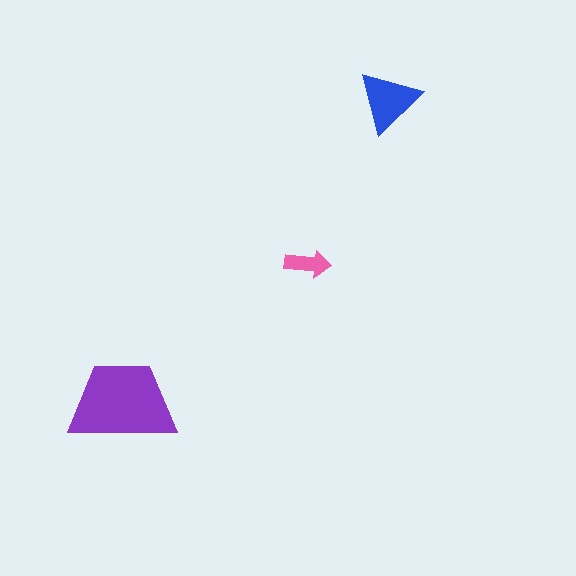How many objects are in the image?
There are 3 objects in the image.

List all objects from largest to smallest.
The purple trapezoid, the blue triangle, the pink arrow.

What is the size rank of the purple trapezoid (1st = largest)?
1st.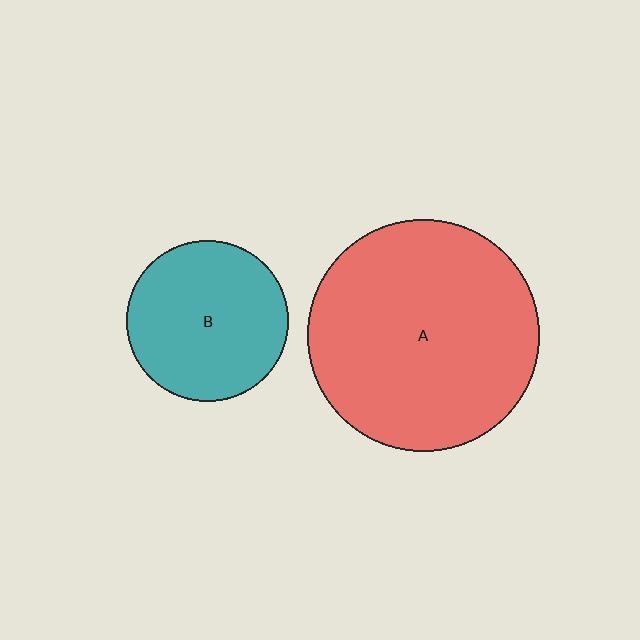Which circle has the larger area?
Circle A (red).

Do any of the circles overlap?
No, none of the circles overlap.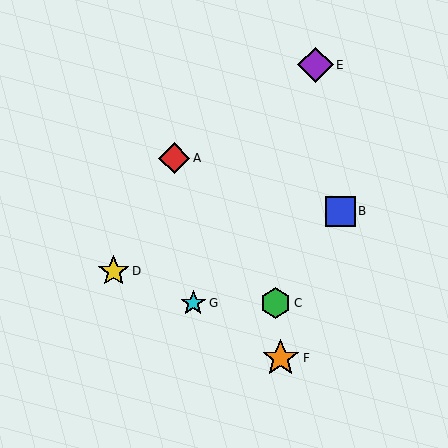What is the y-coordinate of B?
Object B is at y≈211.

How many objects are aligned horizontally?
2 objects (C, G) are aligned horizontally.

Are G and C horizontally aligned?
Yes, both are at y≈303.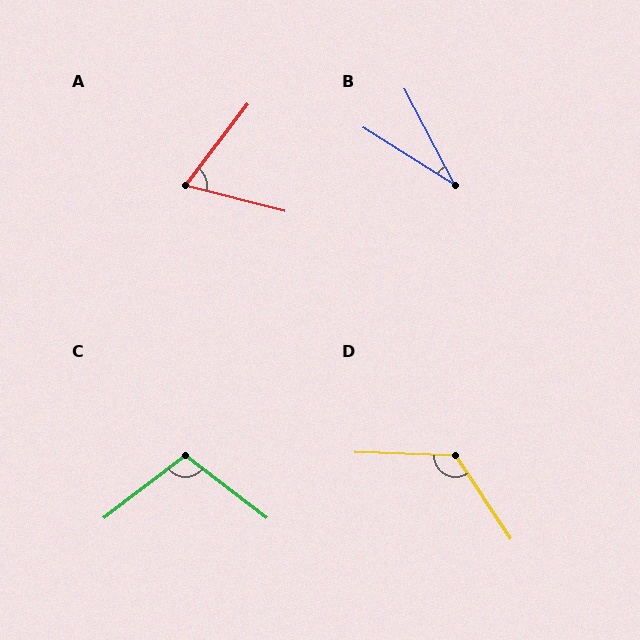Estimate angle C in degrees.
Approximately 105 degrees.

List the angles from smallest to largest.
B (30°), A (67°), C (105°), D (125°).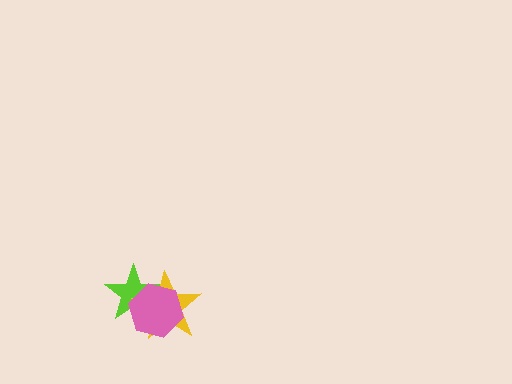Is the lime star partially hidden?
Yes, it is partially covered by another shape.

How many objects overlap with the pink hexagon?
2 objects overlap with the pink hexagon.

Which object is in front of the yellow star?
The pink hexagon is in front of the yellow star.